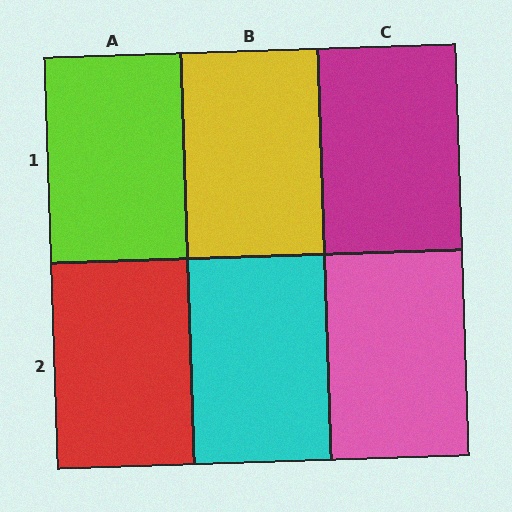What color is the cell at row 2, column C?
Pink.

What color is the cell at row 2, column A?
Red.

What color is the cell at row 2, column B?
Cyan.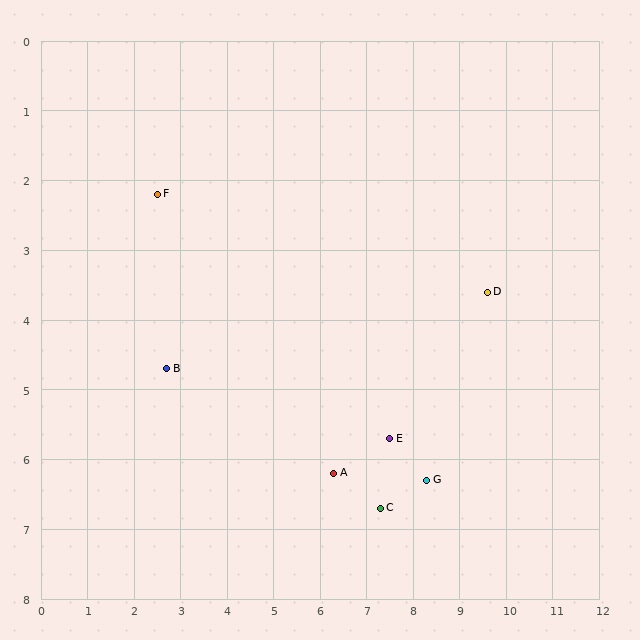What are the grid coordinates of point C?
Point C is at approximately (7.3, 6.7).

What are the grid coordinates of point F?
Point F is at approximately (2.5, 2.2).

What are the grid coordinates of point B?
Point B is at approximately (2.7, 4.7).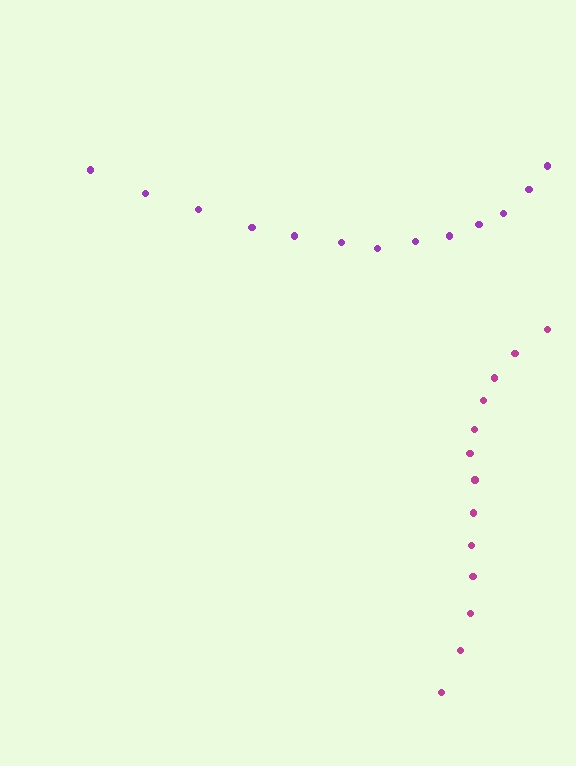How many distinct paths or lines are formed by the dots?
There are 2 distinct paths.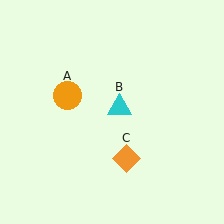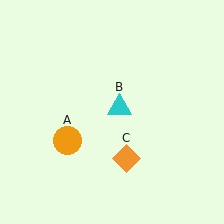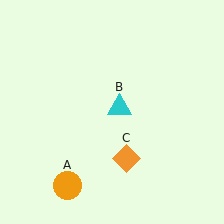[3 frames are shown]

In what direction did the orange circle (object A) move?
The orange circle (object A) moved down.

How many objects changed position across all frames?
1 object changed position: orange circle (object A).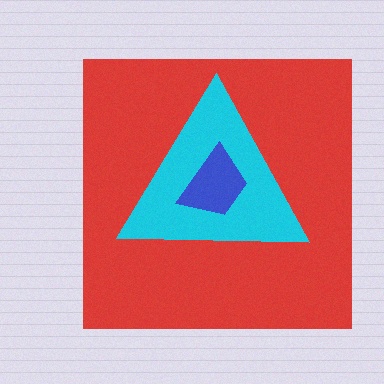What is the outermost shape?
The red square.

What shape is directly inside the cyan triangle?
The blue trapezoid.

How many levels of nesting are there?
3.